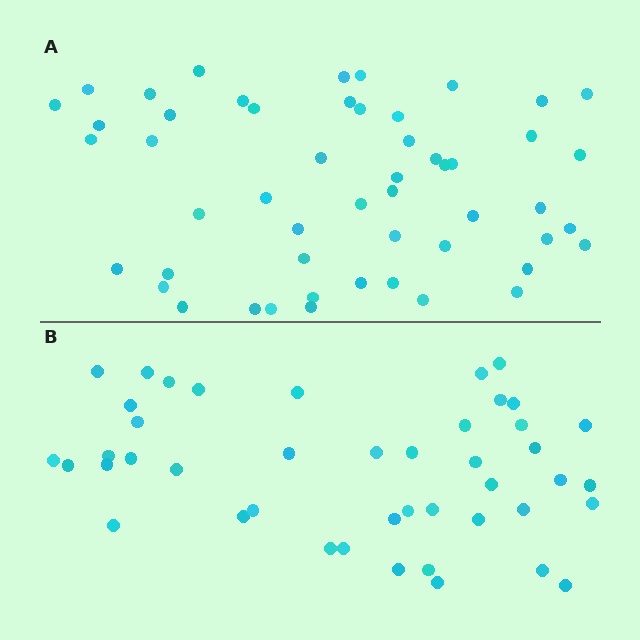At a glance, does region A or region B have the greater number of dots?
Region A (the top region) has more dots.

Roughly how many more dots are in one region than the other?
Region A has roughly 8 or so more dots than region B.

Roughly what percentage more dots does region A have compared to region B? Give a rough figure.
About 20% more.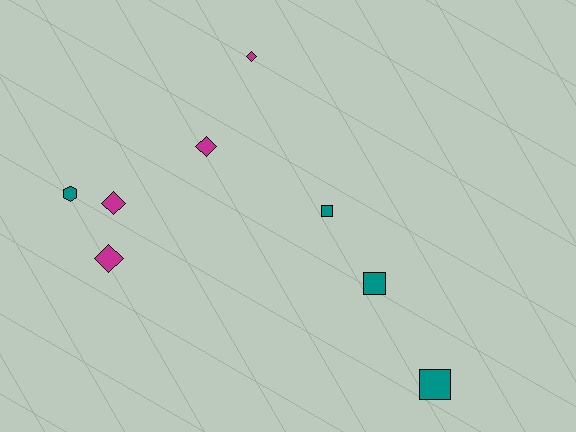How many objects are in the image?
There are 8 objects.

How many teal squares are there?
There are 3 teal squares.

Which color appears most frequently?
Teal, with 4 objects.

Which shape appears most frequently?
Diamond, with 4 objects.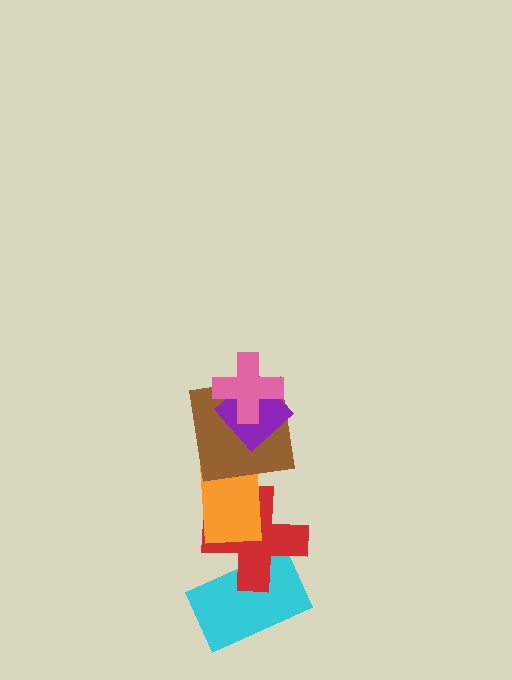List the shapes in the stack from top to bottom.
From top to bottom: the pink cross, the purple diamond, the brown square, the orange rectangle, the red cross, the cyan rectangle.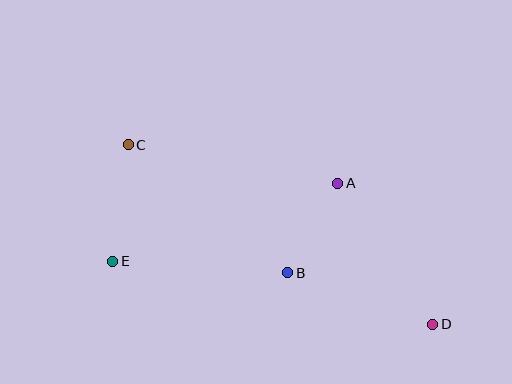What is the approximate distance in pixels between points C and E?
The distance between C and E is approximately 118 pixels.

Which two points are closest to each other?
Points A and B are closest to each other.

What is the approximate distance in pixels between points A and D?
The distance between A and D is approximately 170 pixels.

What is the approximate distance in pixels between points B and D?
The distance between B and D is approximately 154 pixels.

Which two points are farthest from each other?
Points C and D are farthest from each other.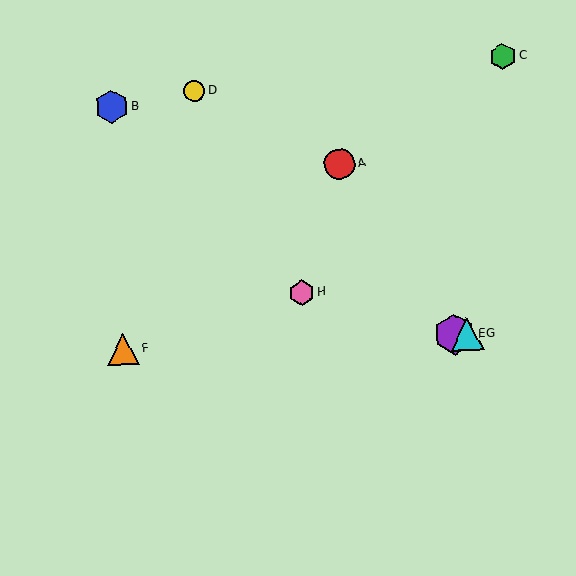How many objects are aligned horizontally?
3 objects (E, F, G) are aligned horizontally.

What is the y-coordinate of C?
Object C is at y≈57.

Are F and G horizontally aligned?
Yes, both are at y≈349.